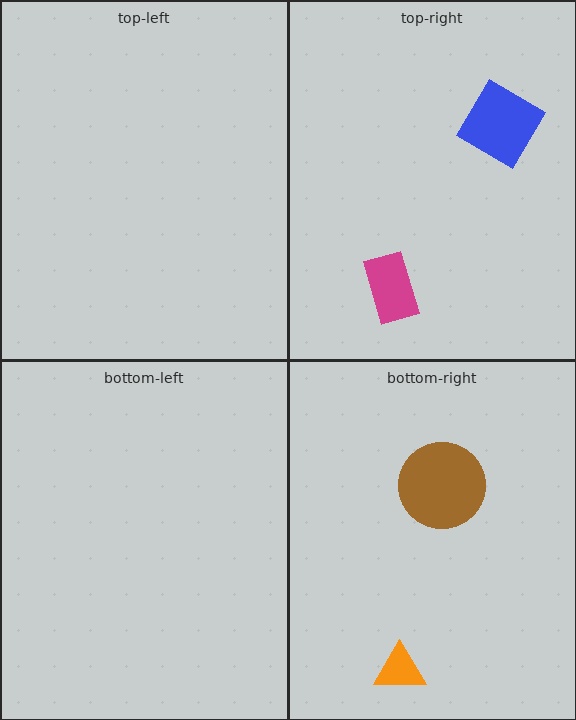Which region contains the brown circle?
The bottom-right region.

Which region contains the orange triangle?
The bottom-right region.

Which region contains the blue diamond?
The top-right region.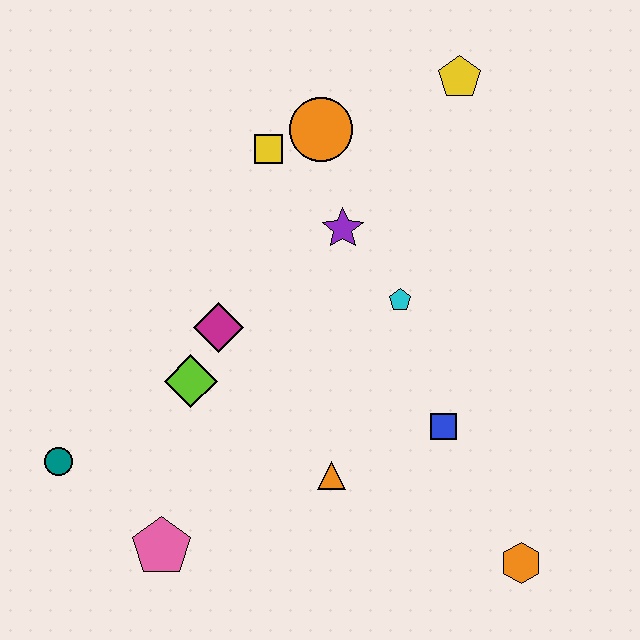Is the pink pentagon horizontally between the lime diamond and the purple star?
No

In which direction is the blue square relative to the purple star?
The blue square is below the purple star.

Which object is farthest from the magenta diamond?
The orange hexagon is farthest from the magenta diamond.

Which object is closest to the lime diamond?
The magenta diamond is closest to the lime diamond.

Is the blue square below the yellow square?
Yes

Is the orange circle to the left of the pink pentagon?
No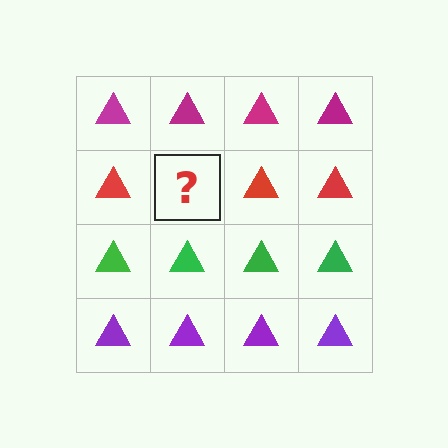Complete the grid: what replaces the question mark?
The question mark should be replaced with a red triangle.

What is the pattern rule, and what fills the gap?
The rule is that each row has a consistent color. The gap should be filled with a red triangle.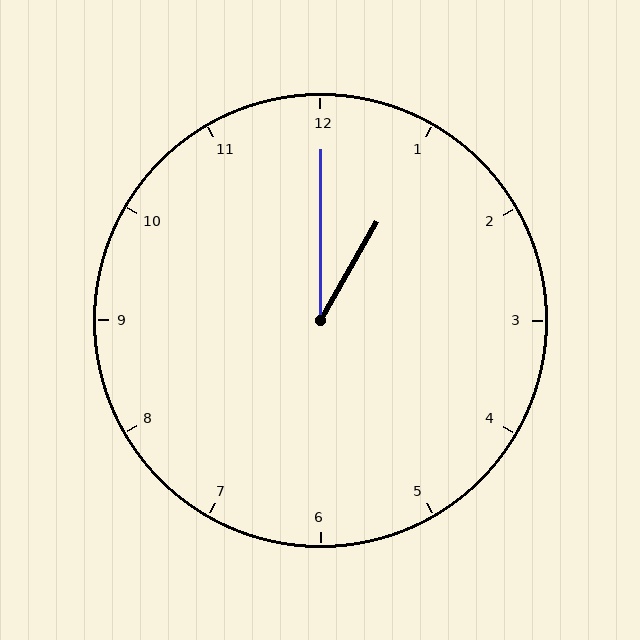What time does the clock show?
1:00.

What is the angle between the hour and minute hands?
Approximately 30 degrees.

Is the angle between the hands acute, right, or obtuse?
It is acute.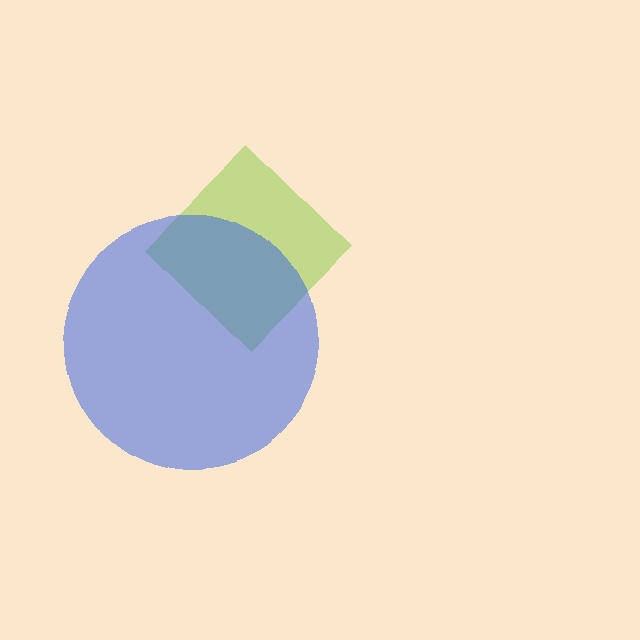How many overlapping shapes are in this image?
There are 2 overlapping shapes in the image.